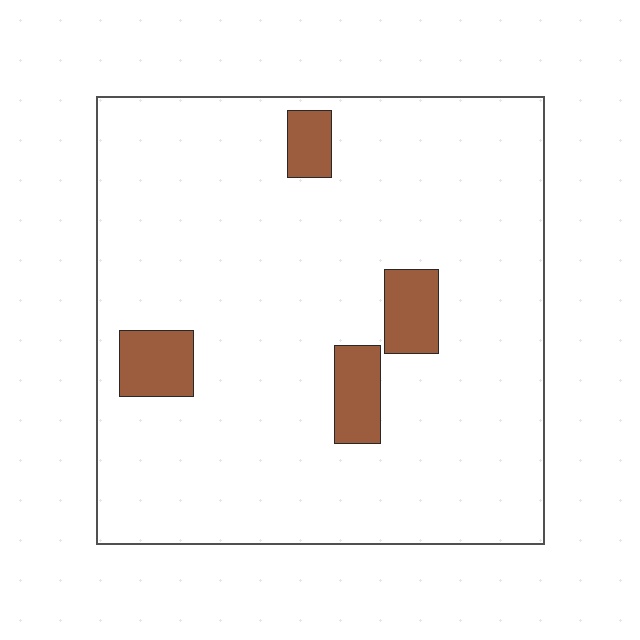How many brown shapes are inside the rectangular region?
4.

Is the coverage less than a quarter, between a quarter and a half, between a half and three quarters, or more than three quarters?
Less than a quarter.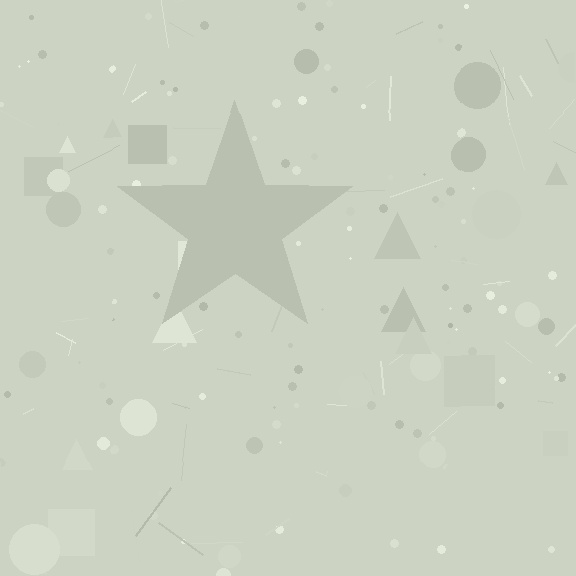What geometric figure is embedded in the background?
A star is embedded in the background.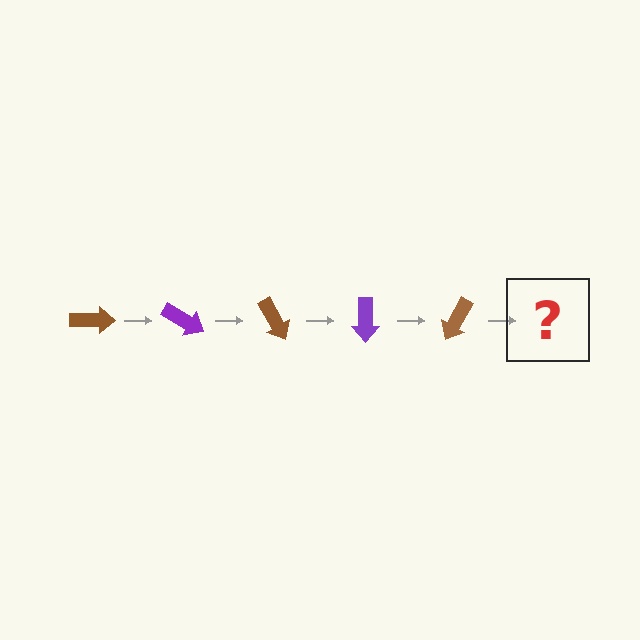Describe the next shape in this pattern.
It should be a purple arrow, rotated 150 degrees from the start.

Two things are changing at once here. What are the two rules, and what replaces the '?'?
The two rules are that it rotates 30 degrees each step and the color cycles through brown and purple. The '?' should be a purple arrow, rotated 150 degrees from the start.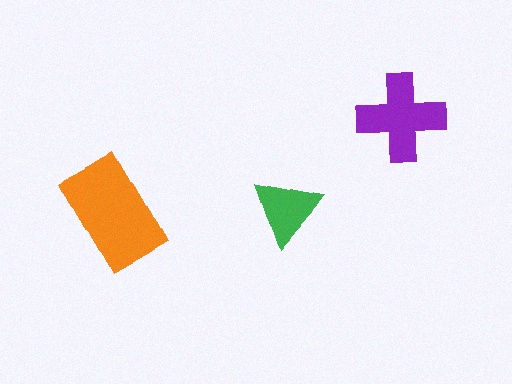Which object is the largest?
The orange rectangle.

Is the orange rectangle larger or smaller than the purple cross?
Larger.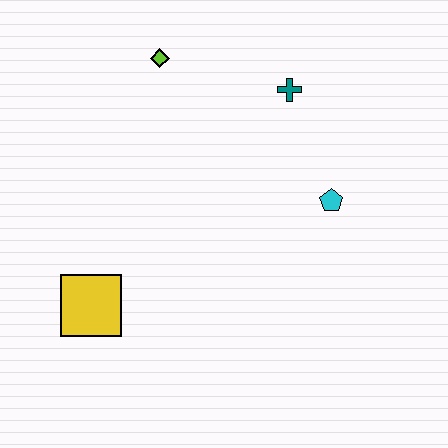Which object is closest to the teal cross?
The cyan pentagon is closest to the teal cross.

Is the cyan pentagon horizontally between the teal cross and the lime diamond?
No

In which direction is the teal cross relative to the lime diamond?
The teal cross is to the right of the lime diamond.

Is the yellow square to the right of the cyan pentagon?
No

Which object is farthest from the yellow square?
The teal cross is farthest from the yellow square.